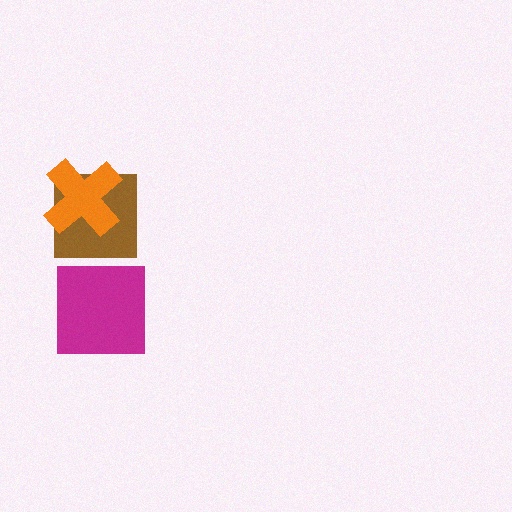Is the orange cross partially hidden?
No, no other shape covers it.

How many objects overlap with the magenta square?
0 objects overlap with the magenta square.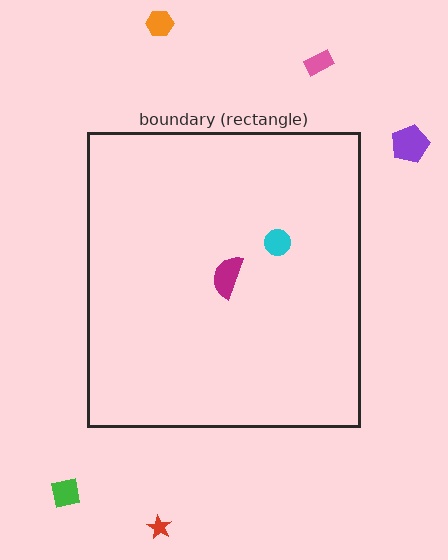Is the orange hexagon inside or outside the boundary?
Outside.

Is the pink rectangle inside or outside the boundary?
Outside.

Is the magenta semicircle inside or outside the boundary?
Inside.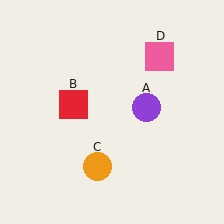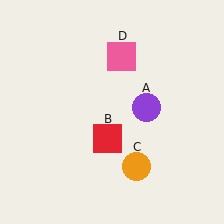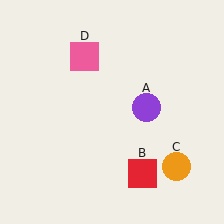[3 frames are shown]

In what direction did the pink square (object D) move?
The pink square (object D) moved left.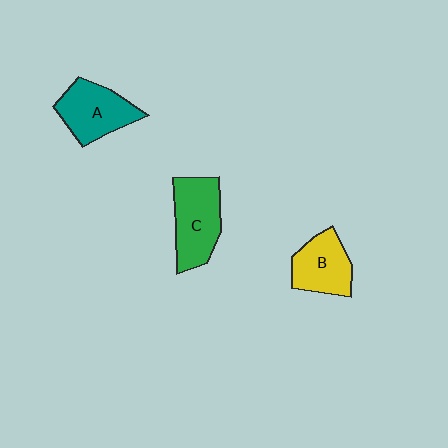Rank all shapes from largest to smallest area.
From largest to smallest: C (green), A (teal), B (yellow).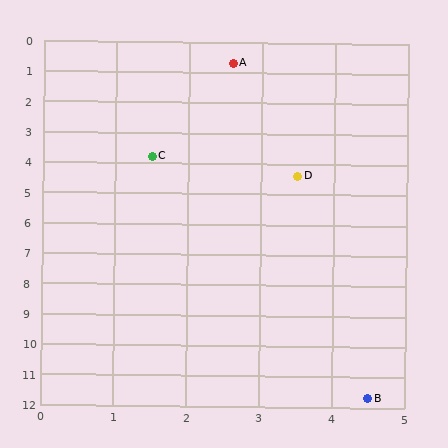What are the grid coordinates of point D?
Point D is at approximately (3.5, 4.4).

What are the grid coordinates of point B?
Point B is at approximately (4.5, 11.7).